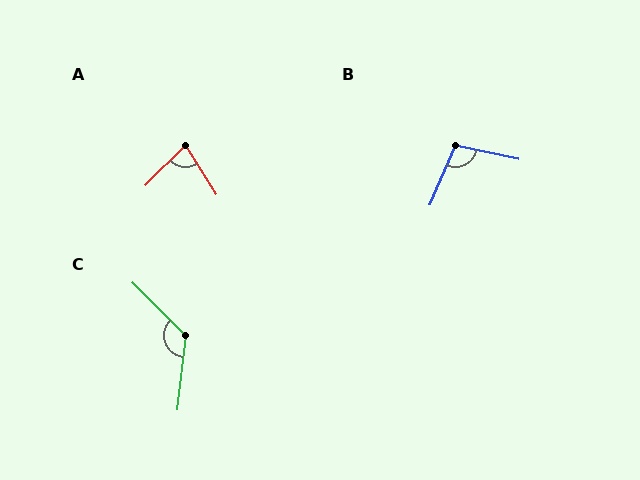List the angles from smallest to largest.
A (77°), B (100°), C (128°).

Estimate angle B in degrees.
Approximately 100 degrees.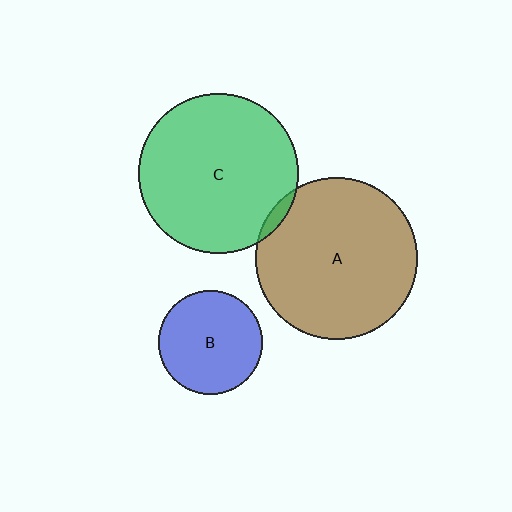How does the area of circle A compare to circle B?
Approximately 2.4 times.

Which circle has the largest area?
Circle A (brown).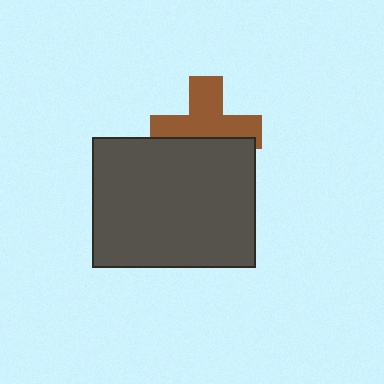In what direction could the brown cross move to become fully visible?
The brown cross could move up. That would shift it out from behind the dark gray rectangle entirely.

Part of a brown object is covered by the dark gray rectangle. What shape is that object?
It is a cross.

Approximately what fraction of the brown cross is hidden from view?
Roughly 40% of the brown cross is hidden behind the dark gray rectangle.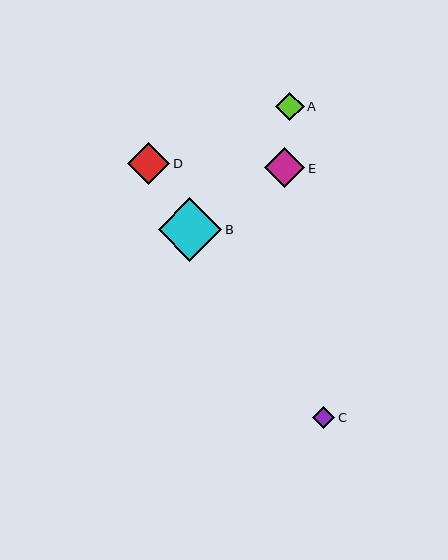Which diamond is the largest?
Diamond B is the largest with a size of approximately 64 pixels.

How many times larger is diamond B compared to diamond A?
Diamond B is approximately 2.3 times the size of diamond A.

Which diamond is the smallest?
Diamond C is the smallest with a size of approximately 22 pixels.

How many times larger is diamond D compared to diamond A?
Diamond D is approximately 1.5 times the size of diamond A.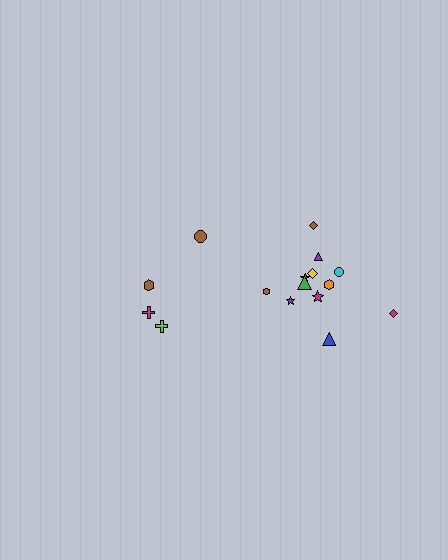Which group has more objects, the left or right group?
The right group.